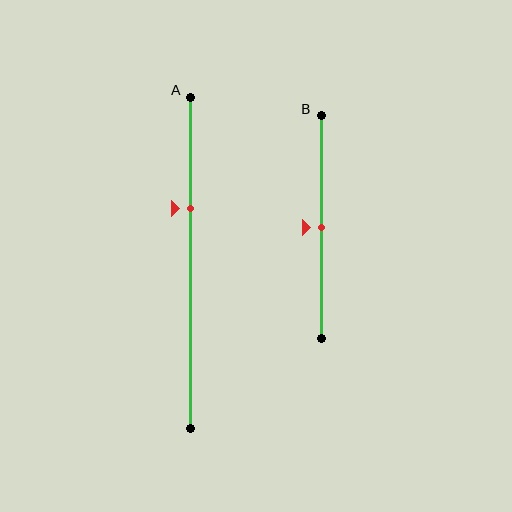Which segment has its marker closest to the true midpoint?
Segment B has its marker closest to the true midpoint.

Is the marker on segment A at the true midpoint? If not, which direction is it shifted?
No, the marker on segment A is shifted upward by about 17% of the segment length.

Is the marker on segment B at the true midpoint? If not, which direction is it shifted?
Yes, the marker on segment B is at the true midpoint.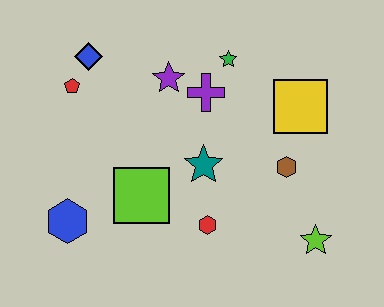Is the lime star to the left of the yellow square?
No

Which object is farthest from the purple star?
The lime star is farthest from the purple star.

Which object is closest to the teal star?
The red hexagon is closest to the teal star.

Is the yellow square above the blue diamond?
No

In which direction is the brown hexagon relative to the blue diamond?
The brown hexagon is to the right of the blue diamond.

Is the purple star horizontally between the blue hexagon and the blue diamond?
No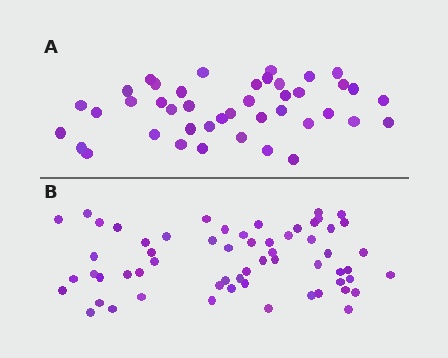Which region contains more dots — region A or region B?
Region B (the bottom region) has more dots.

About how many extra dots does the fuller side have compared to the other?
Region B has approximately 20 more dots than region A.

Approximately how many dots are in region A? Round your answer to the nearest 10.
About 40 dots. (The exact count is 42, which rounds to 40.)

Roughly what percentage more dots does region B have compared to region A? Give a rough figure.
About 45% more.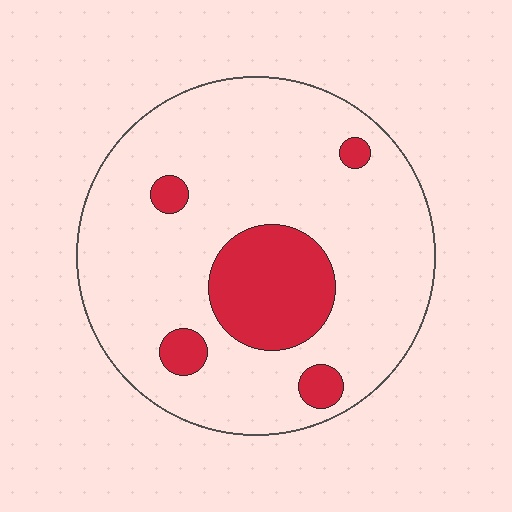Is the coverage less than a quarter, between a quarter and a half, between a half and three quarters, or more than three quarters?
Less than a quarter.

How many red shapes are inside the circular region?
5.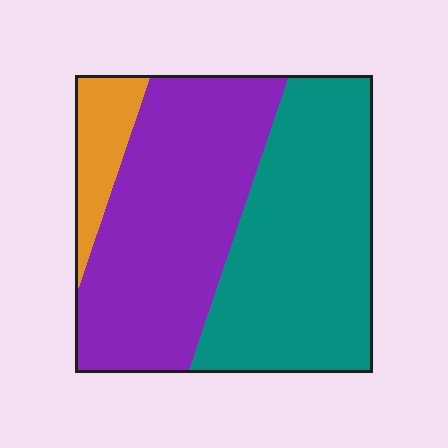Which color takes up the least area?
Orange, at roughly 10%.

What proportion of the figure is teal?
Teal covers 45% of the figure.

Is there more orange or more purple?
Purple.